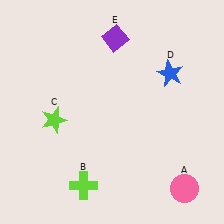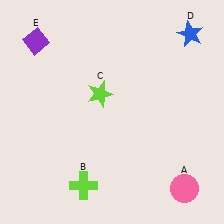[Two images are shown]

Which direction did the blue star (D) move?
The blue star (D) moved up.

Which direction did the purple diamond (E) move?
The purple diamond (E) moved left.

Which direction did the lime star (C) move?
The lime star (C) moved right.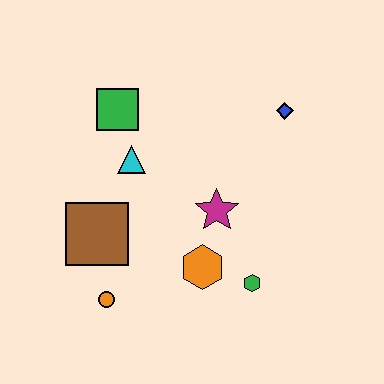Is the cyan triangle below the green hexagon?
No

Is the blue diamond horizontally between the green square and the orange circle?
No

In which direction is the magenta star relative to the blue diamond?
The magenta star is below the blue diamond.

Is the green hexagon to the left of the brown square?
No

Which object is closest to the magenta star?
The orange hexagon is closest to the magenta star.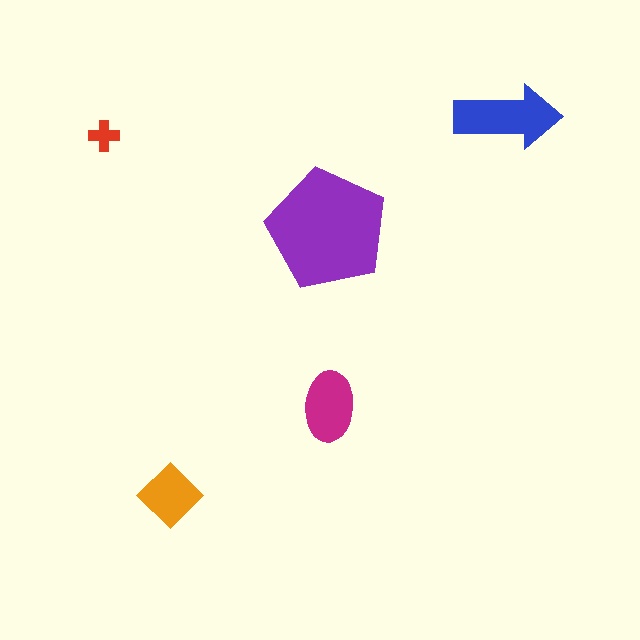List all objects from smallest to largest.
The red cross, the orange diamond, the magenta ellipse, the blue arrow, the purple pentagon.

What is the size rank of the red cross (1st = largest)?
5th.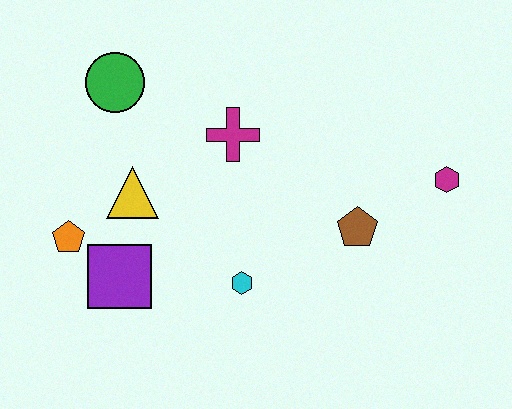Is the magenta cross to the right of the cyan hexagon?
No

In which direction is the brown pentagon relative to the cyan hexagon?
The brown pentagon is to the right of the cyan hexagon.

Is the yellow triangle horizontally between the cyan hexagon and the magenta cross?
No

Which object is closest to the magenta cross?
The yellow triangle is closest to the magenta cross.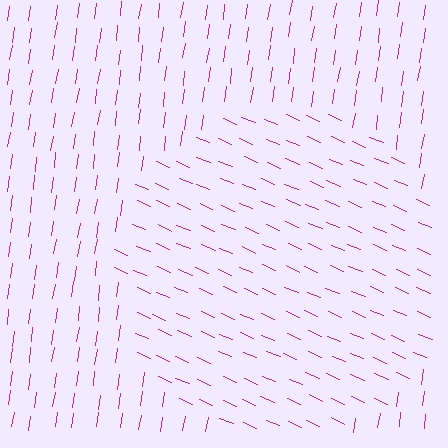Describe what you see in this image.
The image is filled with small magenta line segments. A circle region in the image has lines oriented differently from the surrounding lines, creating a visible texture boundary.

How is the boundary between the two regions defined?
The boundary is defined purely by a change in line orientation (approximately 75 degrees difference). All lines are the same color and thickness.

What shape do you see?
I see a circle.